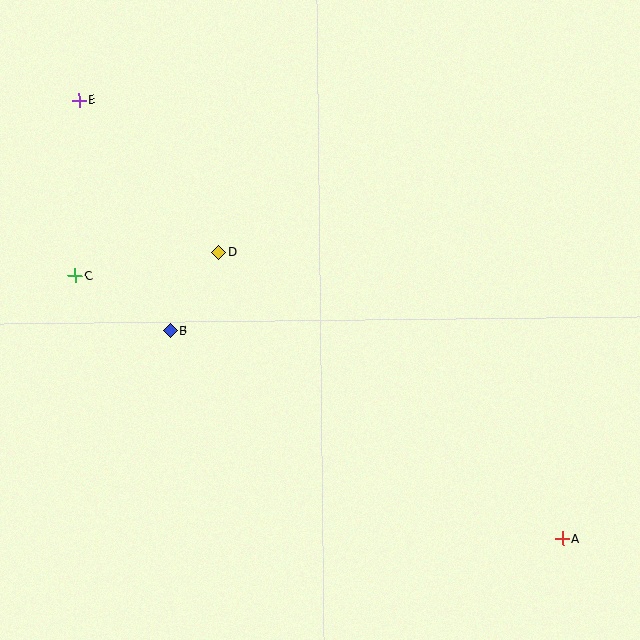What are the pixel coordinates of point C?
Point C is at (75, 275).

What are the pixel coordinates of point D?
Point D is at (219, 252).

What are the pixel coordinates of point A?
Point A is at (563, 539).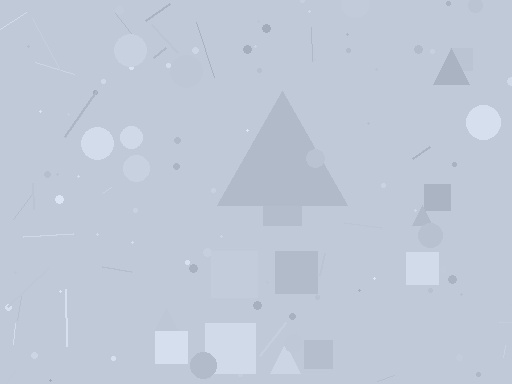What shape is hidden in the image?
A triangle is hidden in the image.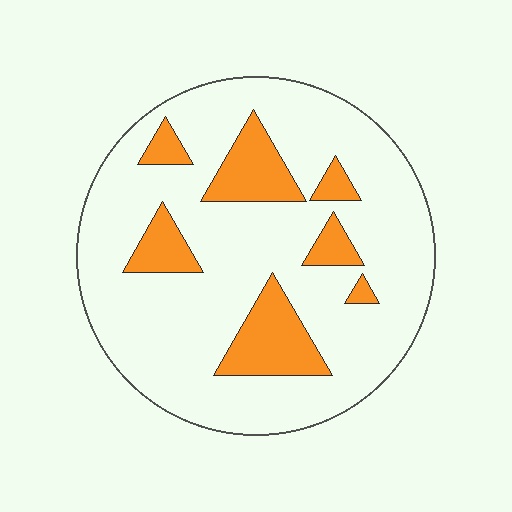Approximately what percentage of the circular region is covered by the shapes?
Approximately 20%.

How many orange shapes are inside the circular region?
7.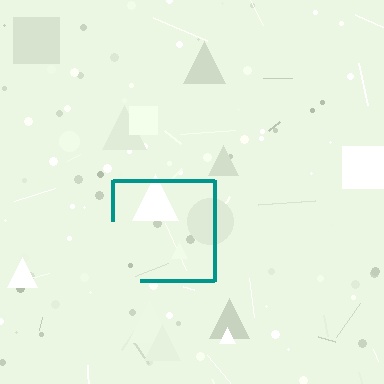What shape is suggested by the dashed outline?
The dashed outline suggests a square.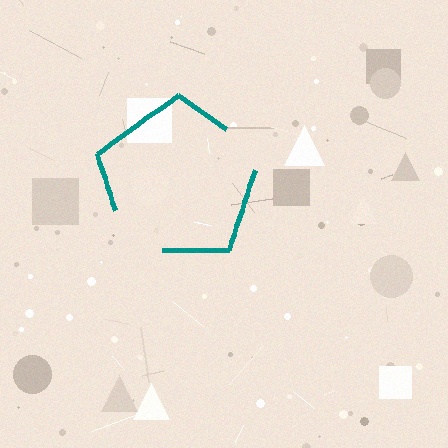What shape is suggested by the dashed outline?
The dashed outline suggests a pentagon.